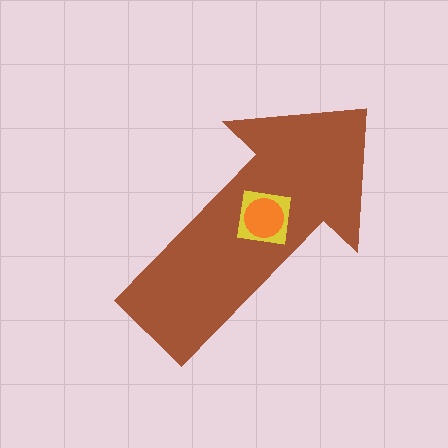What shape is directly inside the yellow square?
The orange circle.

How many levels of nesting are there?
3.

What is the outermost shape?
The brown arrow.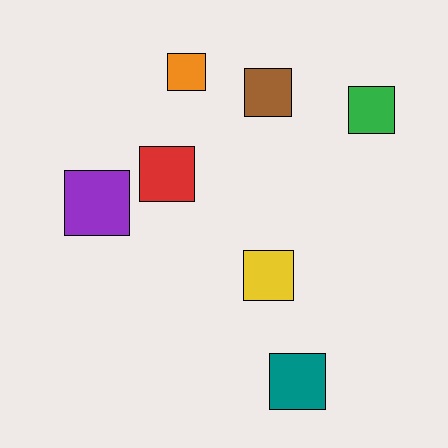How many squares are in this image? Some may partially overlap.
There are 7 squares.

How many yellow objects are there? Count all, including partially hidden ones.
There is 1 yellow object.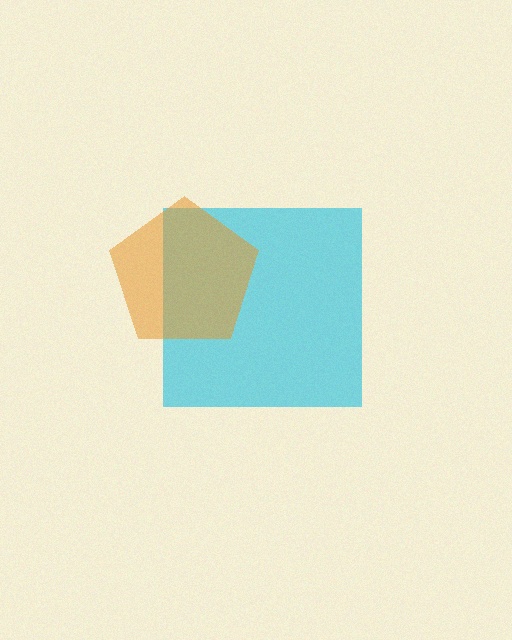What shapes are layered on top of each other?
The layered shapes are: a cyan square, an orange pentagon.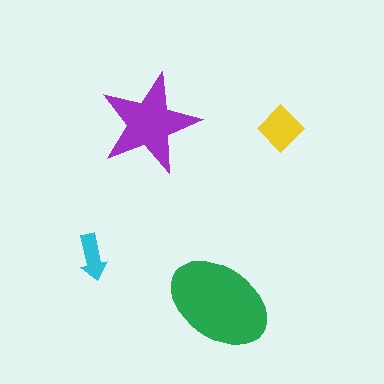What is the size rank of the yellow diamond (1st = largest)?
3rd.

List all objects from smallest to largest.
The cyan arrow, the yellow diamond, the purple star, the green ellipse.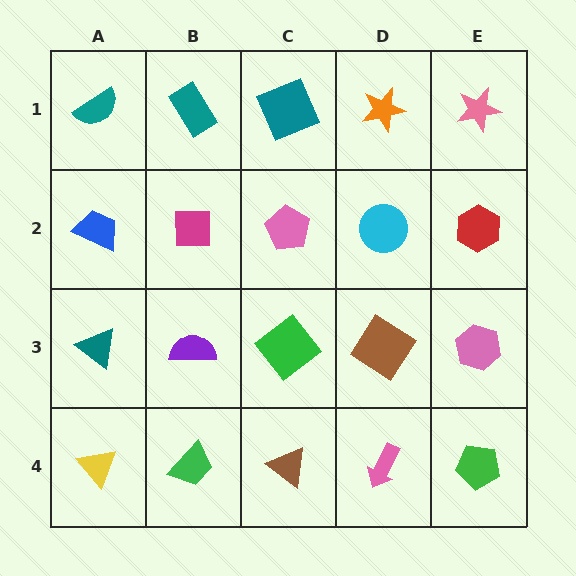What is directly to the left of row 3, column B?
A teal triangle.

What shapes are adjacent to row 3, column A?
A blue trapezoid (row 2, column A), a yellow triangle (row 4, column A), a purple semicircle (row 3, column B).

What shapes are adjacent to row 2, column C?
A teal square (row 1, column C), a green diamond (row 3, column C), a magenta square (row 2, column B), a cyan circle (row 2, column D).